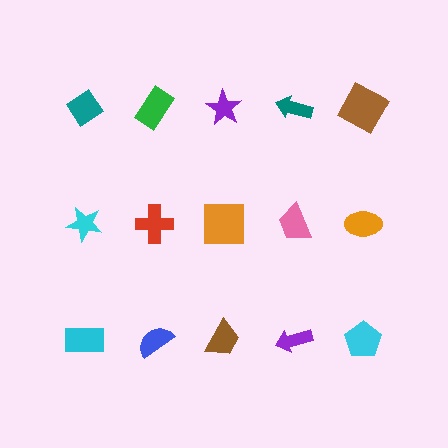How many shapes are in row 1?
5 shapes.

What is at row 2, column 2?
A red cross.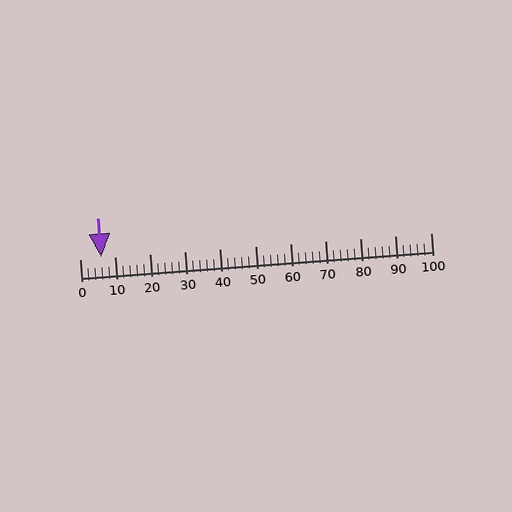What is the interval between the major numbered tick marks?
The major tick marks are spaced 10 units apart.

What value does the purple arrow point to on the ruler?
The purple arrow points to approximately 6.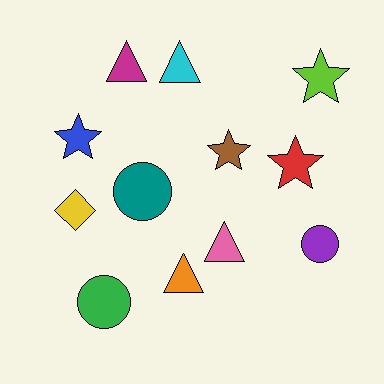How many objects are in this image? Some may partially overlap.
There are 12 objects.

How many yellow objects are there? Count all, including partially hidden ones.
There is 1 yellow object.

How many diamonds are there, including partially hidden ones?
There is 1 diamond.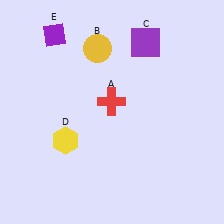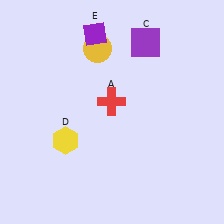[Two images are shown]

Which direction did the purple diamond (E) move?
The purple diamond (E) moved right.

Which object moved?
The purple diamond (E) moved right.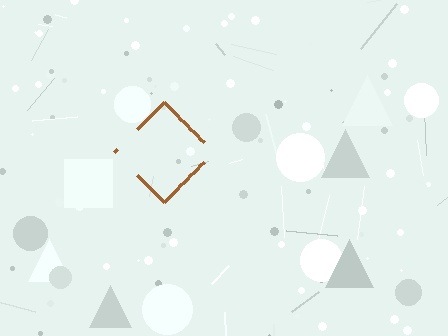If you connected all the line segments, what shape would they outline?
They would outline a diamond.